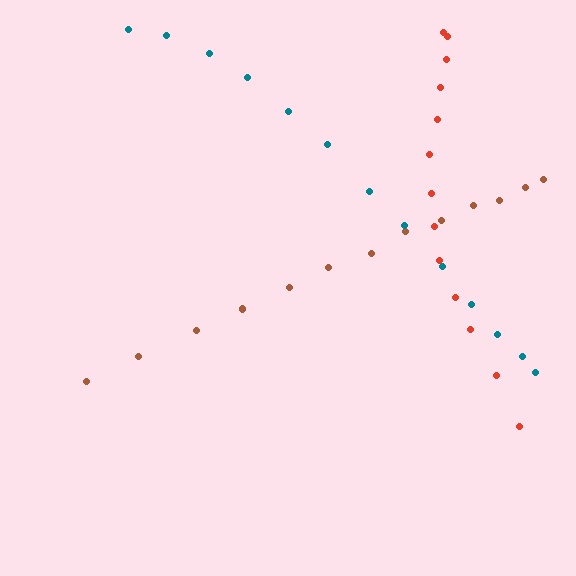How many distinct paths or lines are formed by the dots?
There are 3 distinct paths.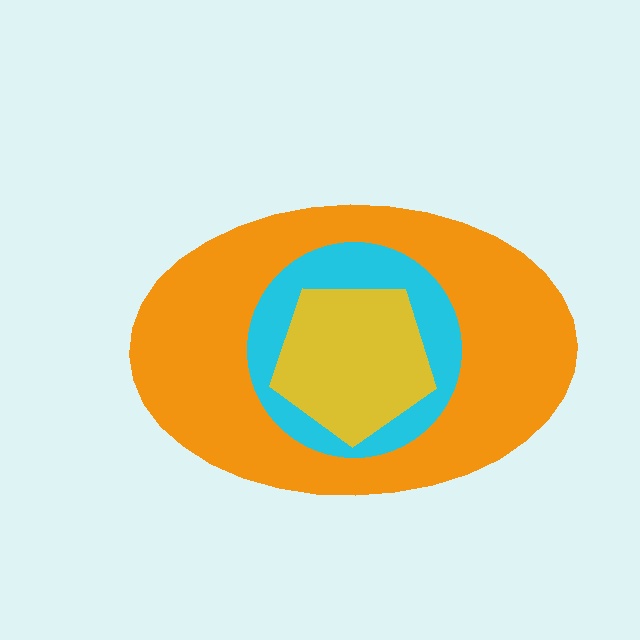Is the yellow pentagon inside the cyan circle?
Yes.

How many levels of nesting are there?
3.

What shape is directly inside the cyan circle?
The yellow pentagon.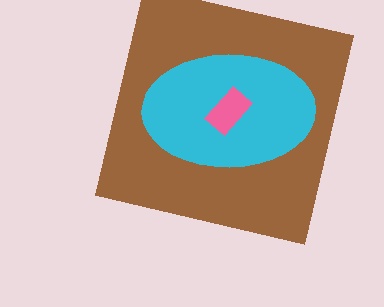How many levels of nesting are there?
3.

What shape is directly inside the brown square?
The cyan ellipse.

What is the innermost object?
The pink rectangle.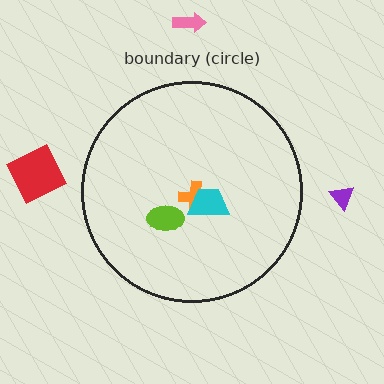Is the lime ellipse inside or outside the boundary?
Inside.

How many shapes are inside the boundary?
3 inside, 3 outside.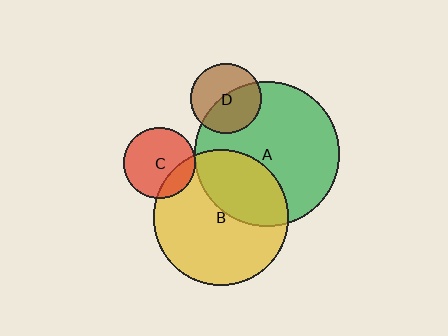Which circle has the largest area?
Circle A (green).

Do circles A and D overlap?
Yes.